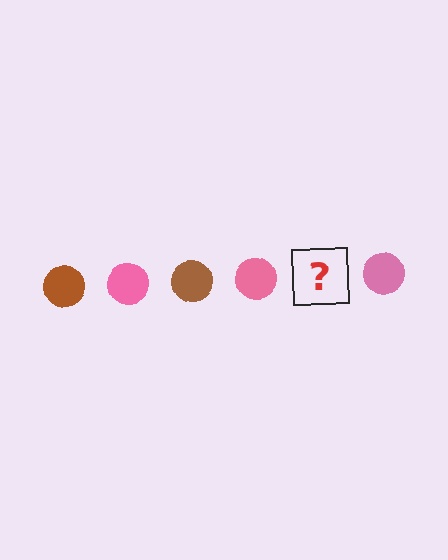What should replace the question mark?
The question mark should be replaced with a brown circle.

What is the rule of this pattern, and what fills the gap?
The rule is that the pattern cycles through brown, pink circles. The gap should be filled with a brown circle.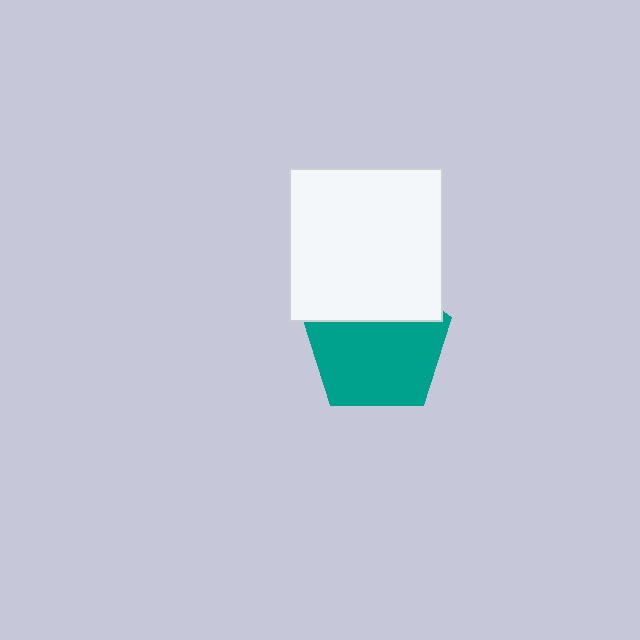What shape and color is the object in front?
The object in front is a white square.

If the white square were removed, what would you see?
You would see the complete teal pentagon.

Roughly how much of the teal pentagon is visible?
Most of it is visible (roughly 68%).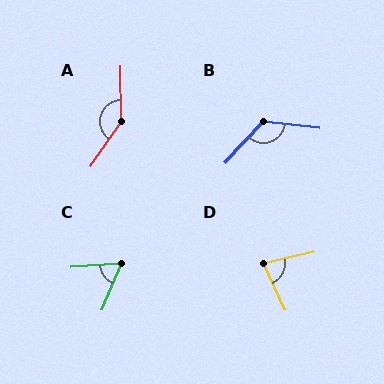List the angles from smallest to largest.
C (63°), D (78°), B (126°), A (145°).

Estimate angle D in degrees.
Approximately 78 degrees.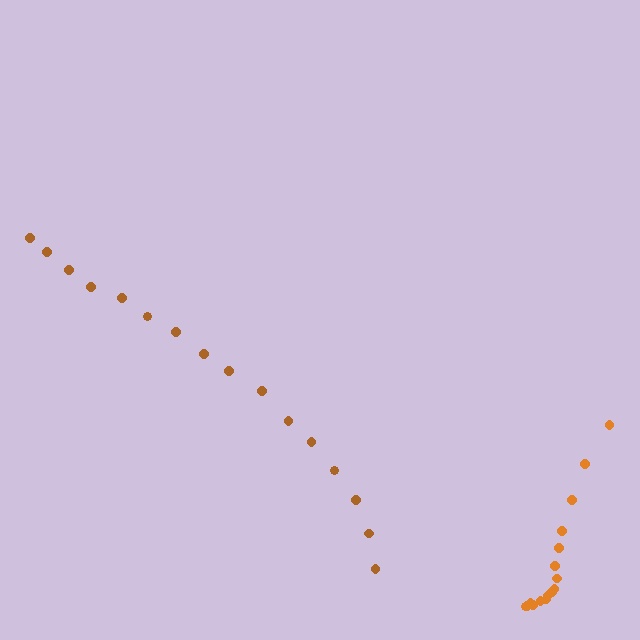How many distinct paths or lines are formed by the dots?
There are 2 distinct paths.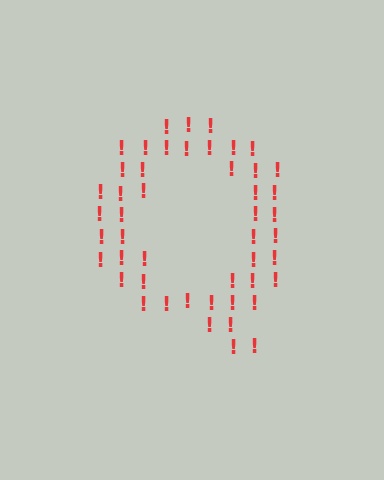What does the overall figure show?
The overall figure shows the letter Q.